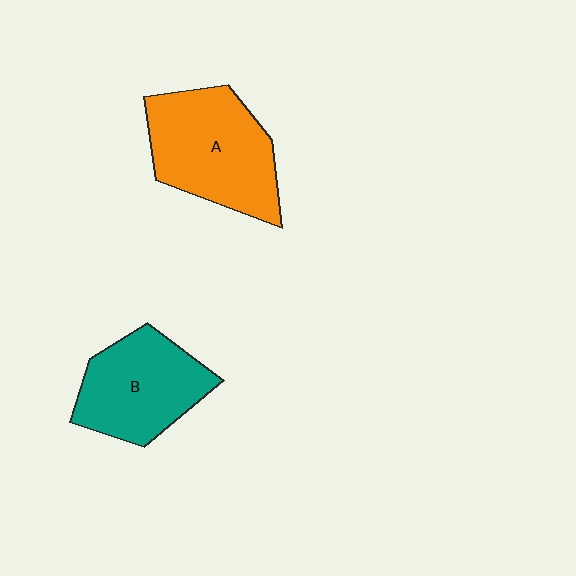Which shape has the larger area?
Shape A (orange).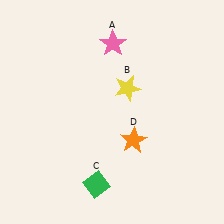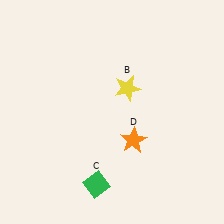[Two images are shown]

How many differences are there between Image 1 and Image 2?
There is 1 difference between the two images.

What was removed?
The pink star (A) was removed in Image 2.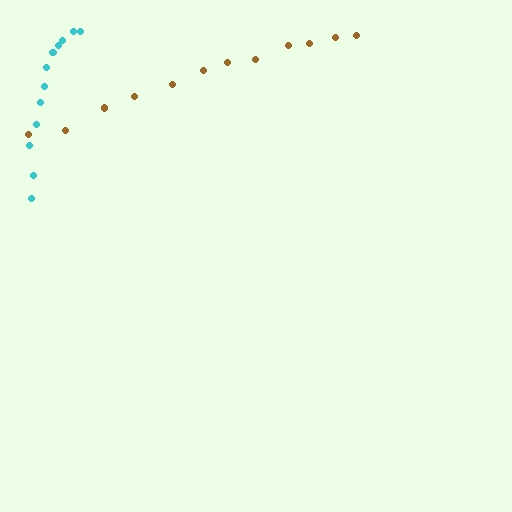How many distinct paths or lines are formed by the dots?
There are 2 distinct paths.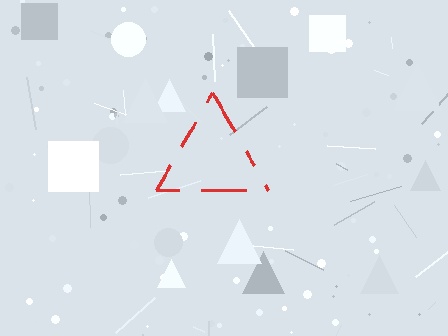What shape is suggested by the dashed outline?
The dashed outline suggests a triangle.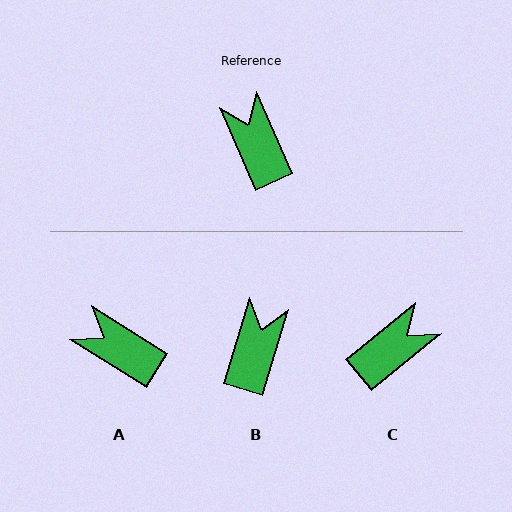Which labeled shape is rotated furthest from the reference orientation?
C, about 74 degrees away.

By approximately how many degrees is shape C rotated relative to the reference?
Approximately 74 degrees clockwise.